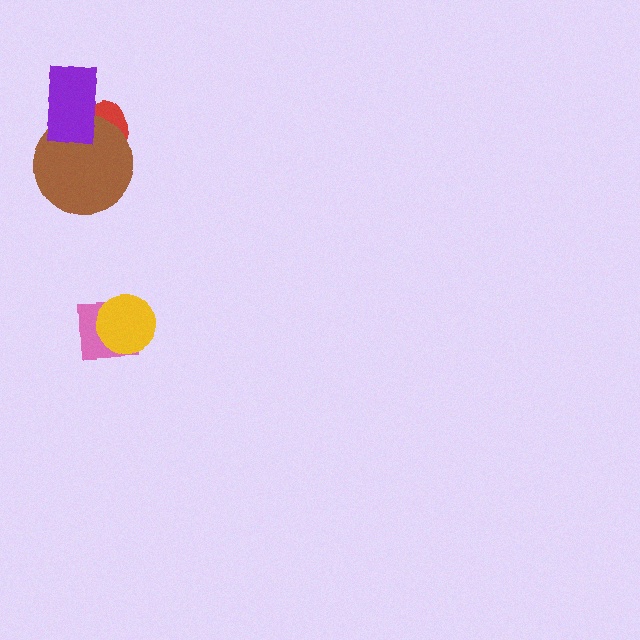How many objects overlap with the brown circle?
2 objects overlap with the brown circle.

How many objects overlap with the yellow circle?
1 object overlaps with the yellow circle.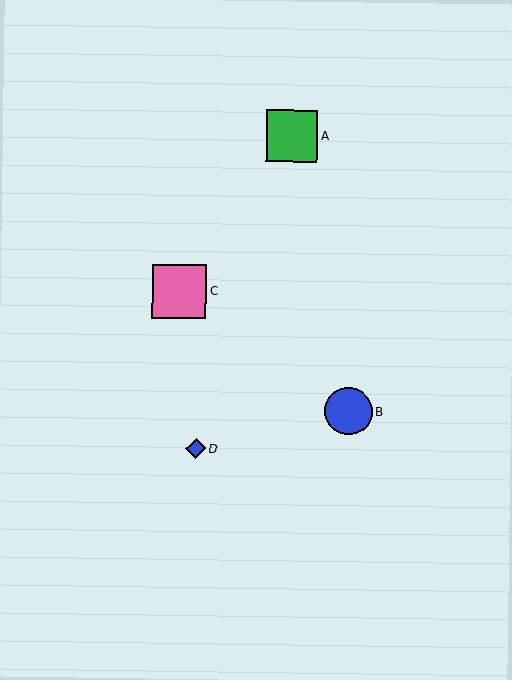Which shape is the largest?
The pink square (labeled C) is the largest.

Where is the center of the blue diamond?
The center of the blue diamond is at (196, 449).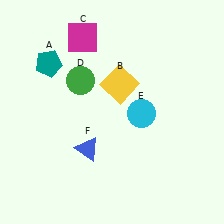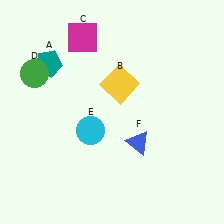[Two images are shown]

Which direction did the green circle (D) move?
The green circle (D) moved left.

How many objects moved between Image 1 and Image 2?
3 objects moved between the two images.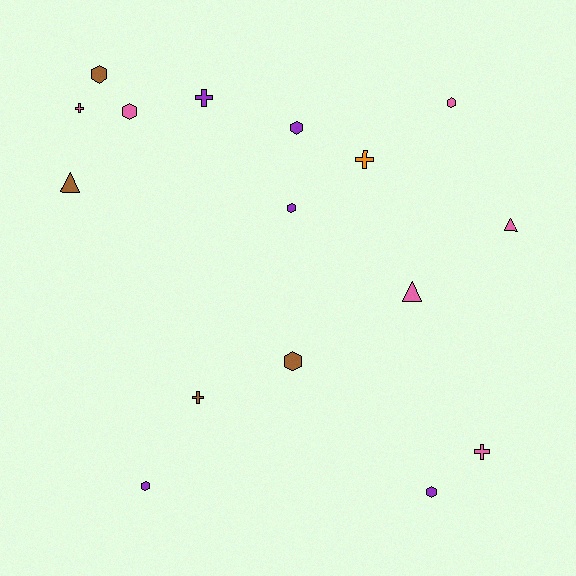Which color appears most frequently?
Pink, with 6 objects.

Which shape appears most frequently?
Hexagon, with 8 objects.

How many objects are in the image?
There are 16 objects.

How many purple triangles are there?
There are no purple triangles.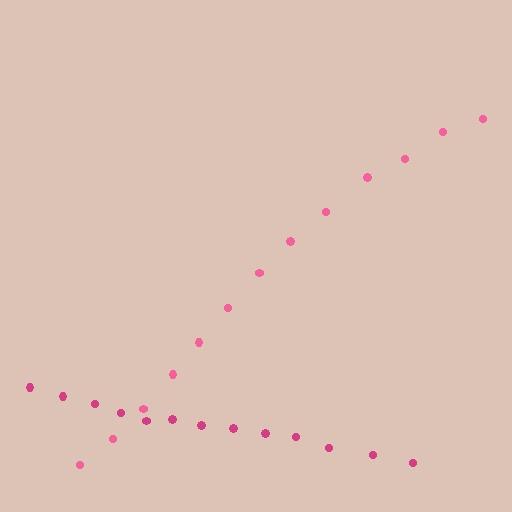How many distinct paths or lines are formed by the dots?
There are 2 distinct paths.